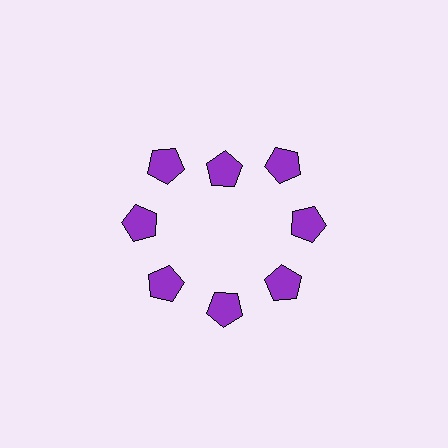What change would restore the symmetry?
The symmetry would be restored by moving it outward, back onto the ring so that all 8 pentagons sit at equal angles and equal distance from the center.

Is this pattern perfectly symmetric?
No. The 8 purple pentagons are arranged in a ring, but one element near the 12 o'clock position is pulled inward toward the center, breaking the 8-fold rotational symmetry.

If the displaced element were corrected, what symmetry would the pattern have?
It would have 8-fold rotational symmetry — the pattern would map onto itself every 45 degrees.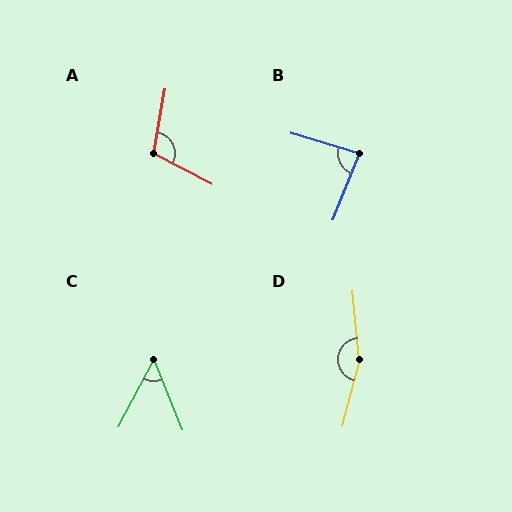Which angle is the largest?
D, at approximately 160 degrees.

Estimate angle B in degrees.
Approximately 85 degrees.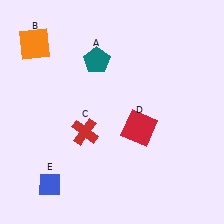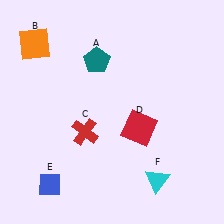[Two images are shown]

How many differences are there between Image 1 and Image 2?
There is 1 difference between the two images.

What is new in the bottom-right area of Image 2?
A cyan triangle (F) was added in the bottom-right area of Image 2.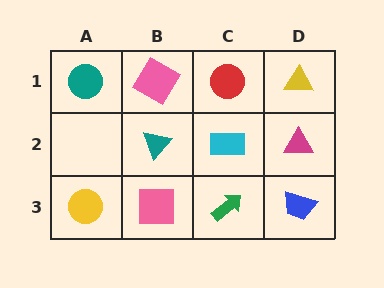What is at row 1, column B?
A pink square.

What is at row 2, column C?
A cyan rectangle.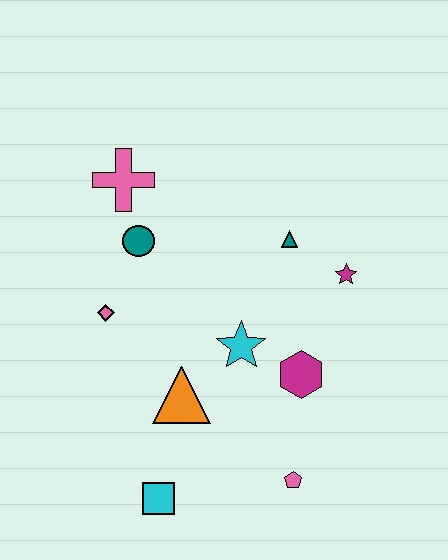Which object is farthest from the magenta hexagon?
The pink cross is farthest from the magenta hexagon.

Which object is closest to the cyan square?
The orange triangle is closest to the cyan square.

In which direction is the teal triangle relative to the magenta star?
The teal triangle is to the left of the magenta star.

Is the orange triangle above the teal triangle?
No